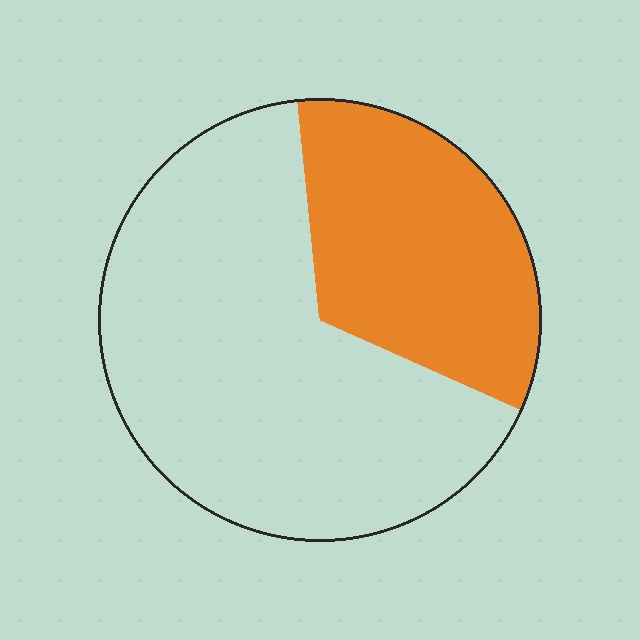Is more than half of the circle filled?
No.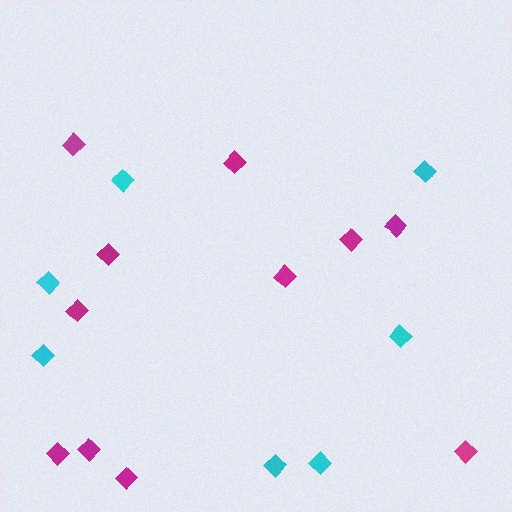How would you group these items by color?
There are 2 groups: one group of cyan diamonds (7) and one group of magenta diamonds (11).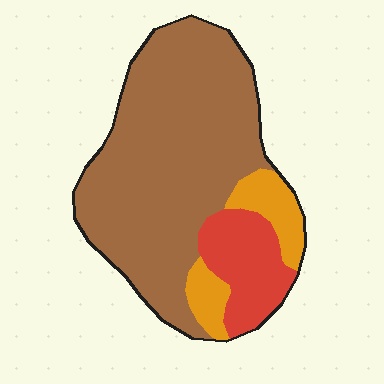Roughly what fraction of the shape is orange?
Orange takes up less than a quarter of the shape.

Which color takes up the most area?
Brown, at roughly 70%.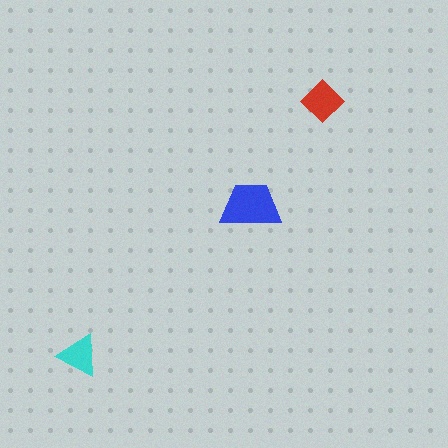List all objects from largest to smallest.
The blue trapezoid, the red diamond, the cyan triangle.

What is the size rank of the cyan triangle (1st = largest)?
3rd.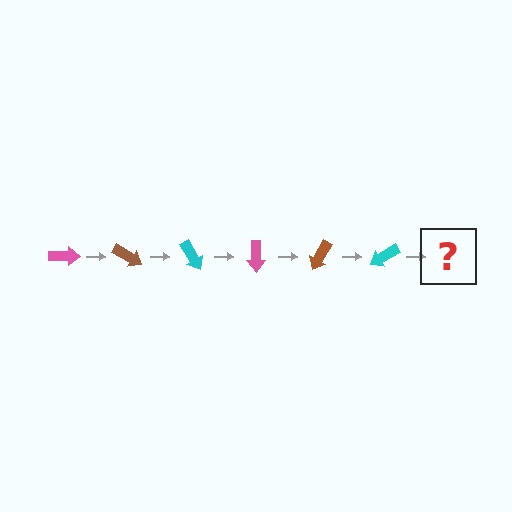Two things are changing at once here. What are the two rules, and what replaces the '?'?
The two rules are that it rotates 30 degrees each step and the color cycles through pink, brown, and cyan. The '?' should be a pink arrow, rotated 180 degrees from the start.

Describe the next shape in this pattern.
It should be a pink arrow, rotated 180 degrees from the start.